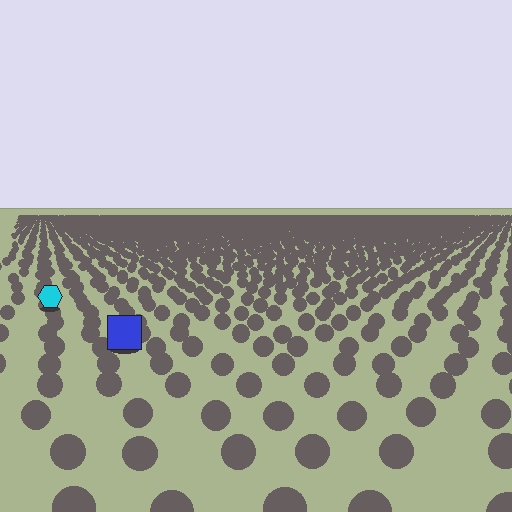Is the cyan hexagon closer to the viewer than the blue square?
No. The blue square is closer — you can tell from the texture gradient: the ground texture is coarser near it.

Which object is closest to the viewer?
The blue square is closest. The texture marks near it are larger and more spread out.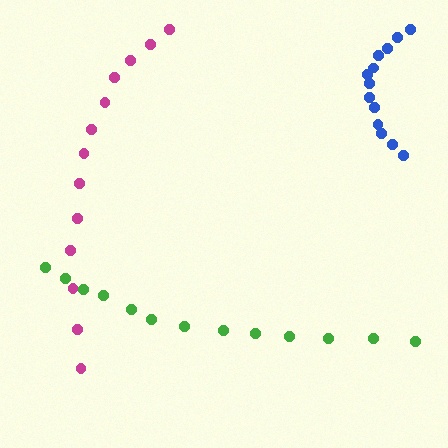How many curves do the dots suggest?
There are 3 distinct paths.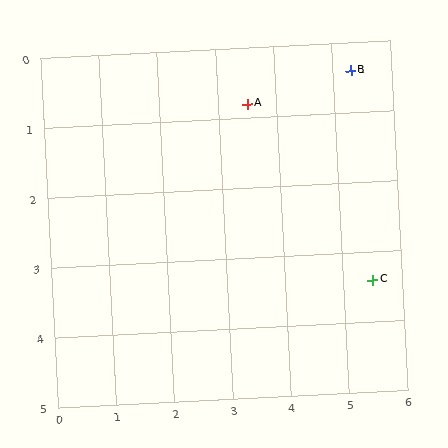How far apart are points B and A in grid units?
Points B and A are about 1.8 grid units apart.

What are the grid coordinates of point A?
Point A is at approximately (3.5, 0.8).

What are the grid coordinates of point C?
Point C is at approximately (5.5, 3.4).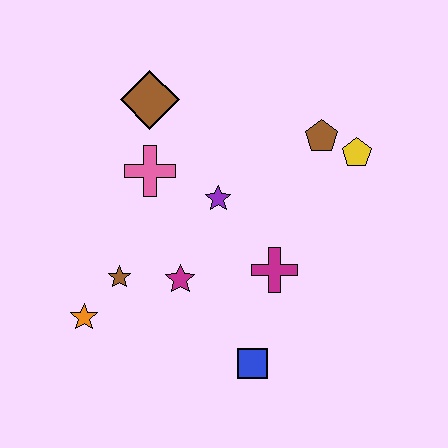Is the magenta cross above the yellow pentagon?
No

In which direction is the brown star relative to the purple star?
The brown star is to the left of the purple star.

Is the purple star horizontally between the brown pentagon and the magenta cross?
No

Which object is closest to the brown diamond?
The pink cross is closest to the brown diamond.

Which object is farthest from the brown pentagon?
The orange star is farthest from the brown pentagon.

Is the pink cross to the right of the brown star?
Yes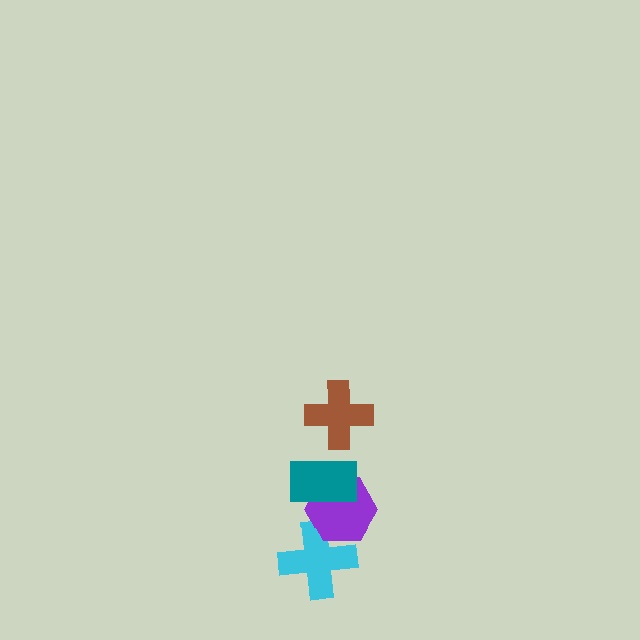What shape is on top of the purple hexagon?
The teal rectangle is on top of the purple hexagon.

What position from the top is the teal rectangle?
The teal rectangle is 2nd from the top.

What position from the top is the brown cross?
The brown cross is 1st from the top.